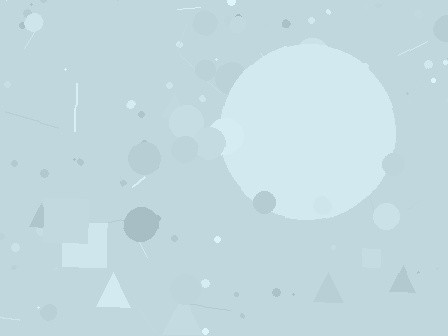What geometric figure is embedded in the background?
A circle is embedded in the background.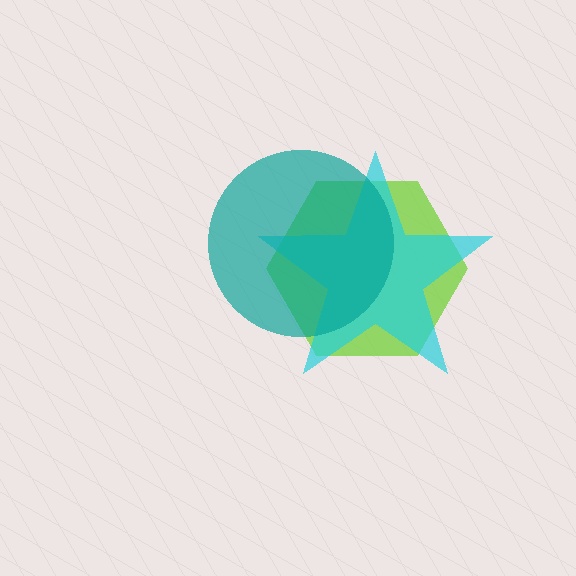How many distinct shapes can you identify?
There are 3 distinct shapes: a lime hexagon, a cyan star, a teal circle.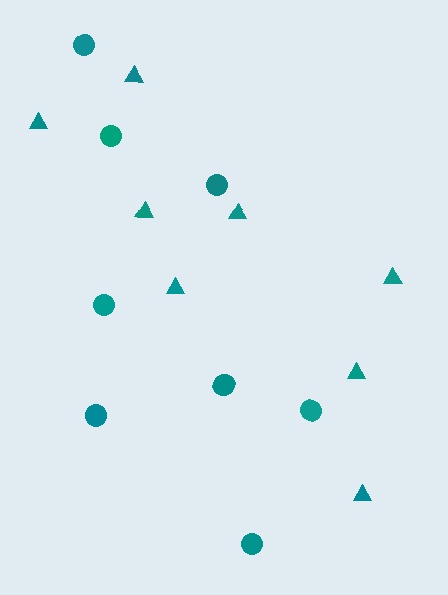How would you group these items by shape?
There are 2 groups: one group of triangles (8) and one group of circles (8).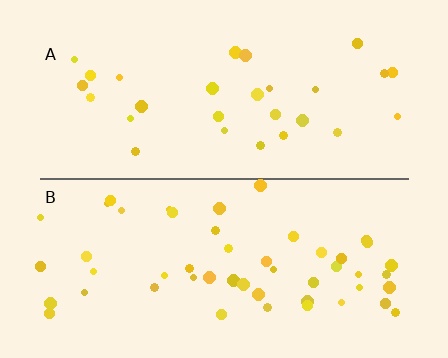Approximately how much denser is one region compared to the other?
Approximately 1.8× — region B over region A.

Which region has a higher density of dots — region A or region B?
B (the bottom).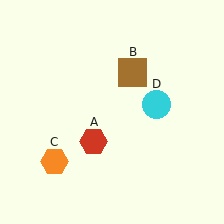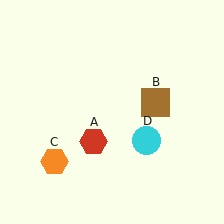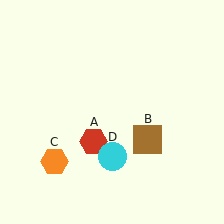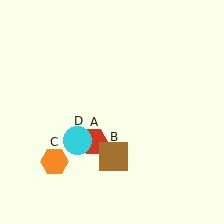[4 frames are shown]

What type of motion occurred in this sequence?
The brown square (object B), cyan circle (object D) rotated clockwise around the center of the scene.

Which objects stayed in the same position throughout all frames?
Red hexagon (object A) and orange hexagon (object C) remained stationary.